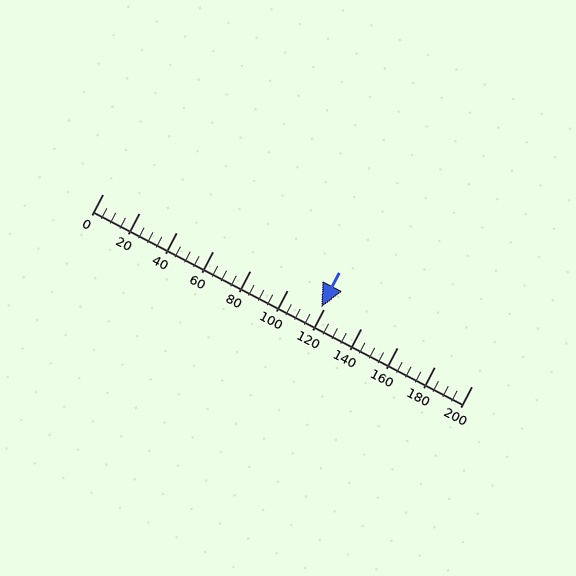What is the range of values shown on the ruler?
The ruler shows values from 0 to 200.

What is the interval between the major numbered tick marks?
The major tick marks are spaced 20 units apart.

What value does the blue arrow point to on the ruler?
The blue arrow points to approximately 118.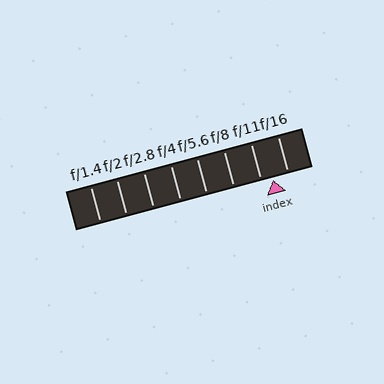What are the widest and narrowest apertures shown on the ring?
The widest aperture shown is f/1.4 and the narrowest is f/16.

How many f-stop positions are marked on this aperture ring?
There are 8 f-stop positions marked.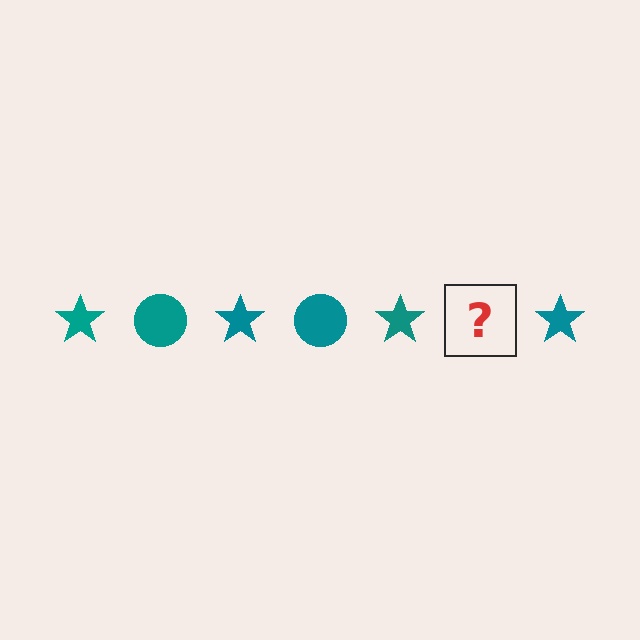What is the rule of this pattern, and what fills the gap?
The rule is that the pattern cycles through star, circle shapes in teal. The gap should be filled with a teal circle.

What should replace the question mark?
The question mark should be replaced with a teal circle.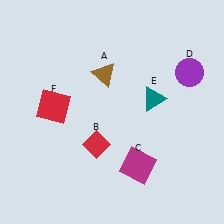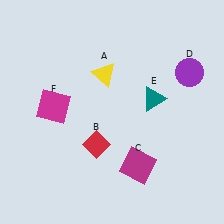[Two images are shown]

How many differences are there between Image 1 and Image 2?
There are 2 differences between the two images.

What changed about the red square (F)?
In Image 1, F is red. In Image 2, it changed to magenta.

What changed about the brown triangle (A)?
In Image 1, A is brown. In Image 2, it changed to yellow.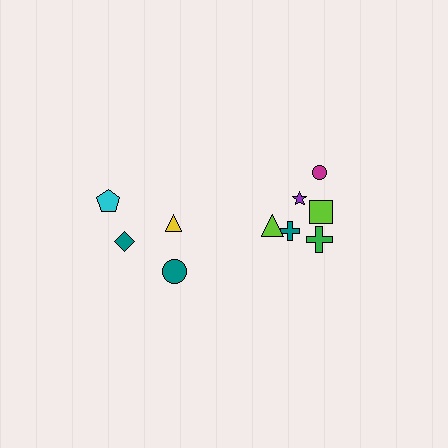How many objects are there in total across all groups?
There are 10 objects.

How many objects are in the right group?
There are 6 objects.